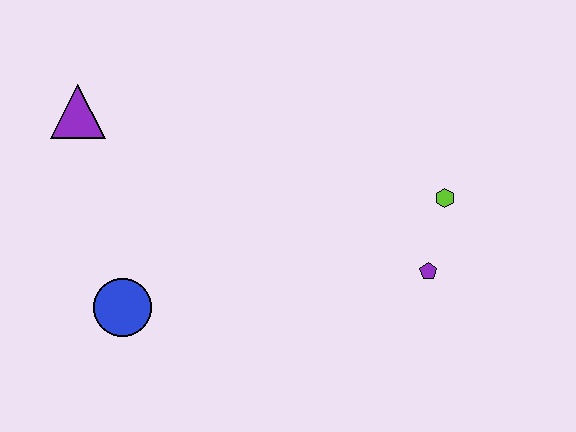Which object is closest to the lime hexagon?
The purple pentagon is closest to the lime hexagon.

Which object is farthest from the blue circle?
The lime hexagon is farthest from the blue circle.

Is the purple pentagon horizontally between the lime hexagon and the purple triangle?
Yes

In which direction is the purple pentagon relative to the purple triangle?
The purple pentagon is to the right of the purple triangle.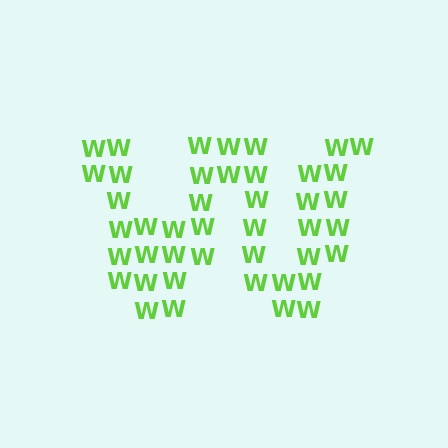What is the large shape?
The large shape is the letter W.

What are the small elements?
The small elements are letter W's.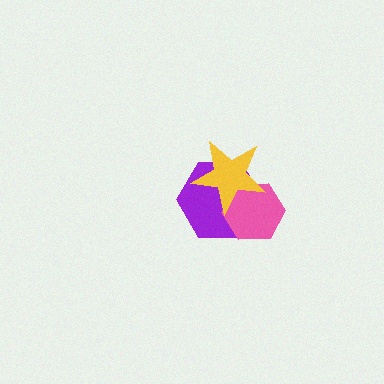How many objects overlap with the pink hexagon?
2 objects overlap with the pink hexagon.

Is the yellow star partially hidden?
No, no other shape covers it.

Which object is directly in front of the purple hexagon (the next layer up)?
The pink hexagon is directly in front of the purple hexagon.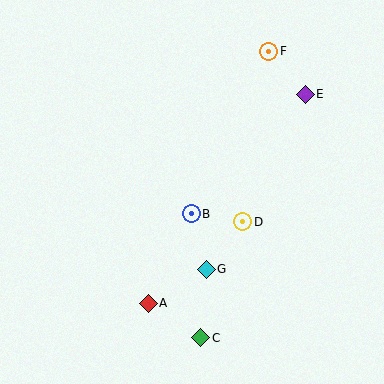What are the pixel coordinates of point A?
Point A is at (148, 303).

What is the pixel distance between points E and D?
The distance between E and D is 142 pixels.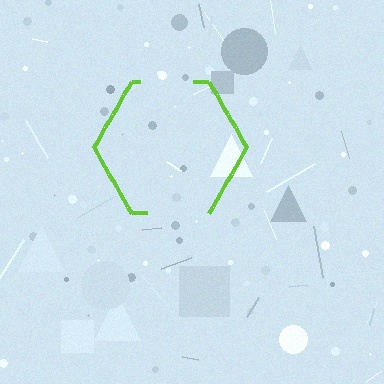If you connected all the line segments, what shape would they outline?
They would outline a hexagon.